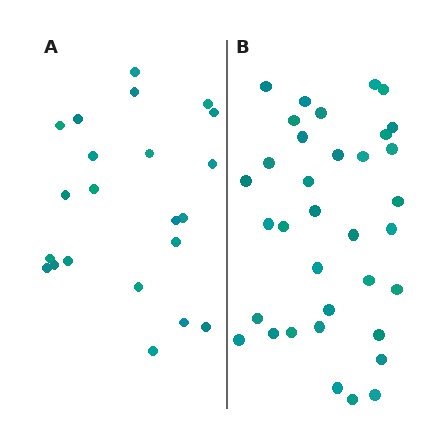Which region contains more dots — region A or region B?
Region B (the right region) has more dots.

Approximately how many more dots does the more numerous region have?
Region B has approximately 15 more dots than region A.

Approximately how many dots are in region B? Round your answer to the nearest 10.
About 40 dots. (The exact count is 35, which rounds to 40.)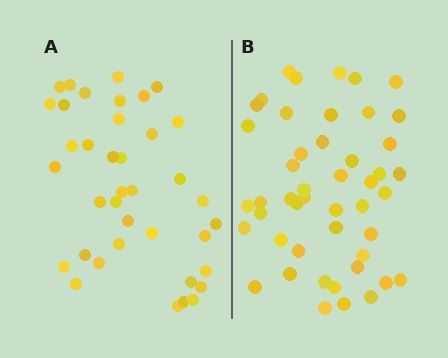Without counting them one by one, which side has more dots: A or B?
Region B (the right region) has more dots.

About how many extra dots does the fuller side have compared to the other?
Region B has roughly 8 or so more dots than region A.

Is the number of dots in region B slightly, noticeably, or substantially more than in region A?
Region B has only slightly more — the two regions are fairly close. The ratio is roughly 1.2 to 1.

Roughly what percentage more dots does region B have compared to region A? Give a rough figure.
About 25% more.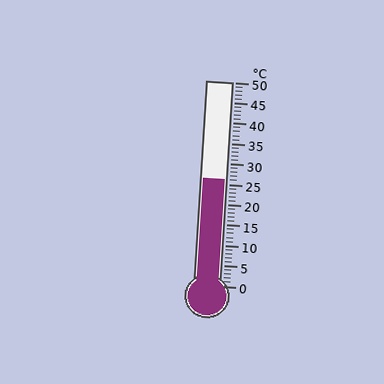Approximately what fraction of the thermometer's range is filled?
The thermometer is filled to approximately 50% of its range.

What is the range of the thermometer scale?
The thermometer scale ranges from 0°C to 50°C.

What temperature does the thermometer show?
The thermometer shows approximately 26°C.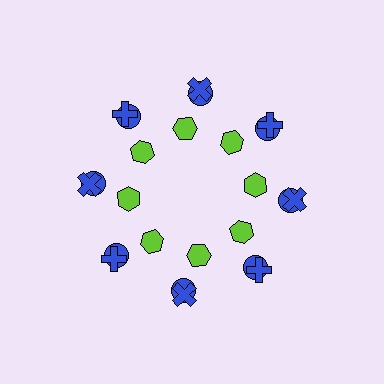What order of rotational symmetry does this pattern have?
This pattern has 8-fold rotational symmetry.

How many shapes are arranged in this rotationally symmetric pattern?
There are 24 shapes, arranged in 8 groups of 3.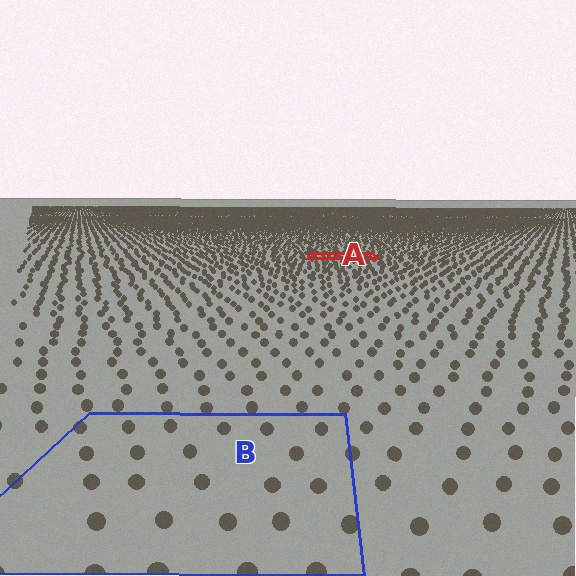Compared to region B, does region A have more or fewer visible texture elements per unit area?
Region A has more texture elements per unit area — they are packed more densely because it is farther away.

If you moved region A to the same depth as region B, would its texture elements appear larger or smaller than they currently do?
They would appear larger. At a closer depth, the same texture elements are projected at a bigger on-screen size.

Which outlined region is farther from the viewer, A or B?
Region A is farther from the viewer — the texture elements inside it appear smaller and more densely packed.